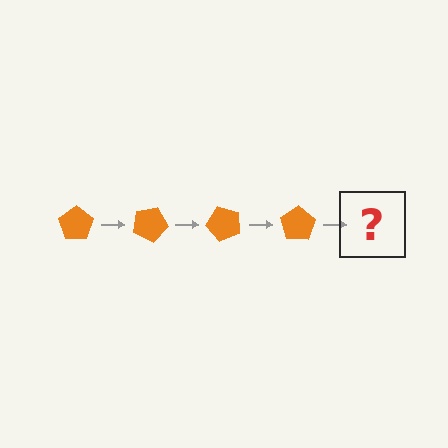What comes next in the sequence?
The next element should be an orange pentagon rotated 100 degrees.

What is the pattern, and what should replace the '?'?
The pattern is that the pentagon rotates 25 degrees each step. The '?' should be an orange pentagon rotated 100 degrees.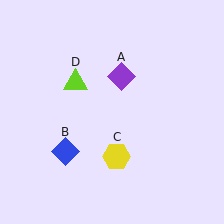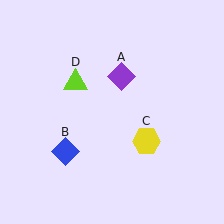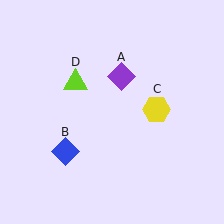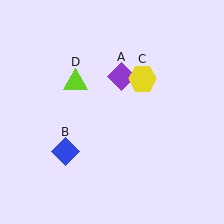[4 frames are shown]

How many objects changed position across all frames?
1 object changed position: yellow hexagon (object C).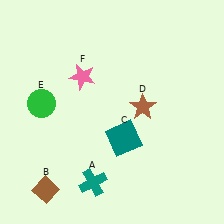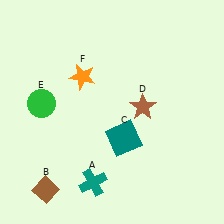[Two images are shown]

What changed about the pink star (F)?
In Image 1, F is pink. In Image 2, it changed to orange.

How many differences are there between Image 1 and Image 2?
There is 1 difference between the two images.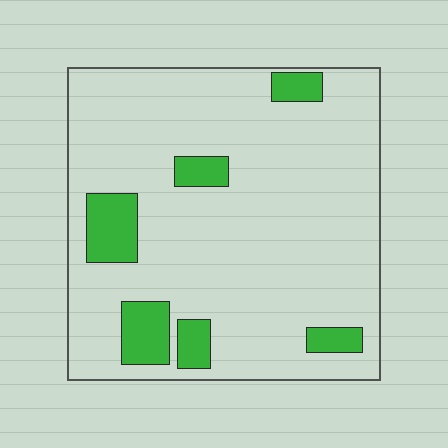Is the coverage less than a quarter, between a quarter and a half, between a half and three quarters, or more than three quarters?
Less than a quarter.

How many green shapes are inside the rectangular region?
6.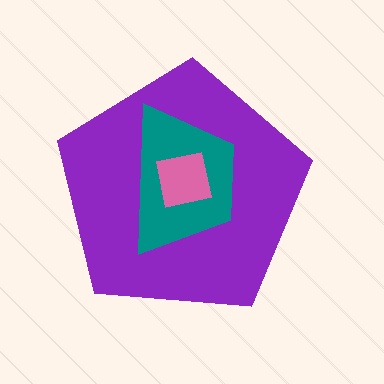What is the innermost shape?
The pink square.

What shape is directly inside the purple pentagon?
The teal trapezoid.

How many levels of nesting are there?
3.